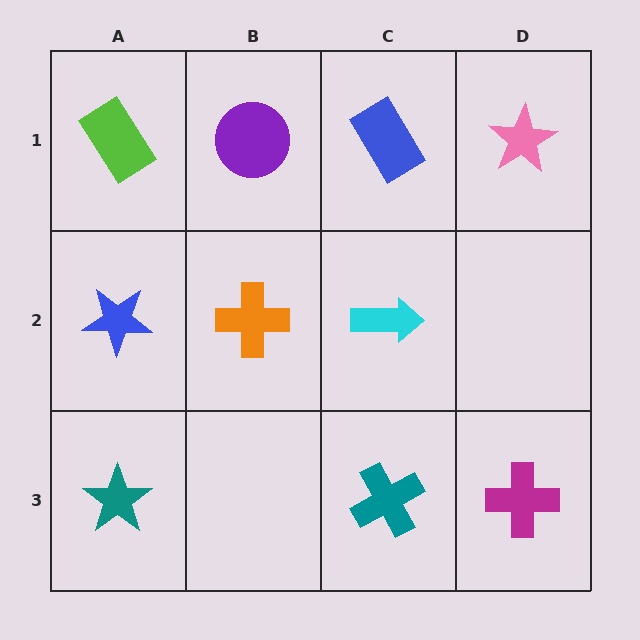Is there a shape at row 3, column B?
No, that cell is empty.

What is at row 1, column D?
A pink star.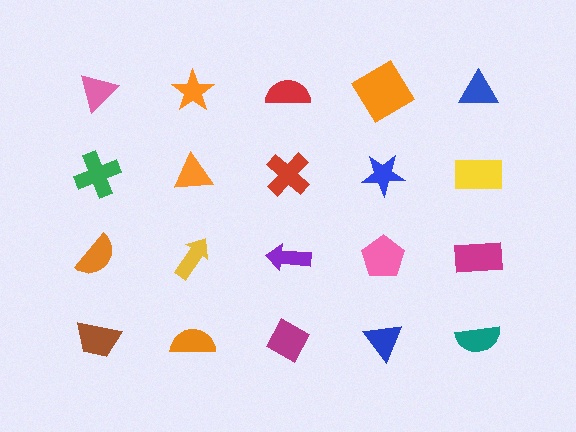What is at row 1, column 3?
A red semicircle.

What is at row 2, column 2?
An orange triangle.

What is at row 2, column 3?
A red cross.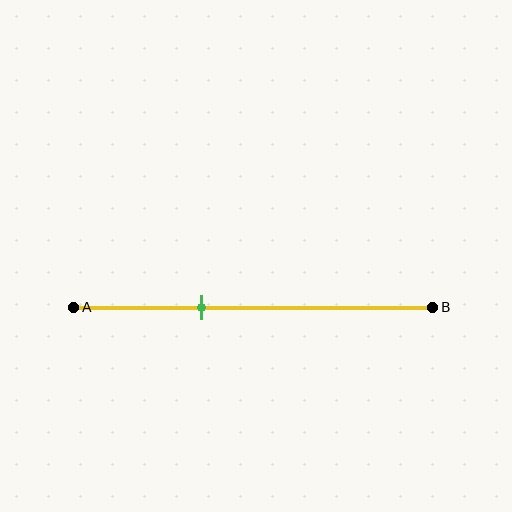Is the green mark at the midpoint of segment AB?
No, the mark is at about 35% from A, not at the 50% midpoint.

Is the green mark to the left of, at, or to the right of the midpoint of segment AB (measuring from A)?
The green mark is to the left of the midpoint of segment AB.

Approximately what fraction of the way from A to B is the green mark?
The green mark is approximately 35% of the way from A to B.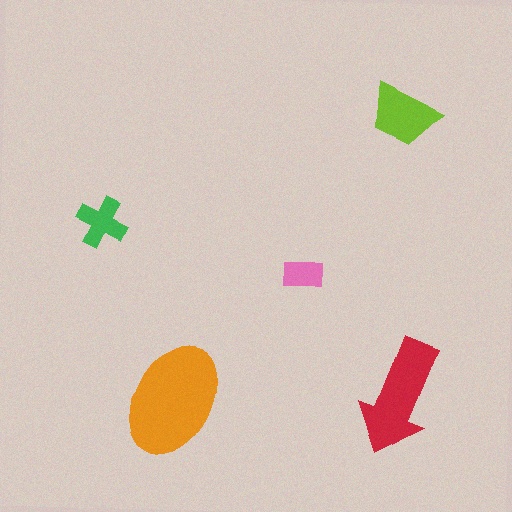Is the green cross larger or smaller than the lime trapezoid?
Smaller.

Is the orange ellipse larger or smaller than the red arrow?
Larger.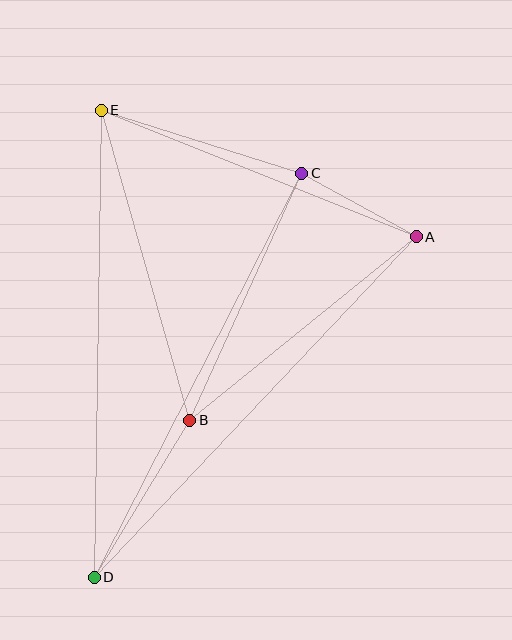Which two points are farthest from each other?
Points A and D are farthest from each other.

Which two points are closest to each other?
Points A and C are closest to each other.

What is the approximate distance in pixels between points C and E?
The distance between C and E is approximately 210 pixels.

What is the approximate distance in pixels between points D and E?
The distance between D and E is approximately 467 pixels.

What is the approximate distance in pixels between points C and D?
The distance between C and D is approximately 454 pixels.